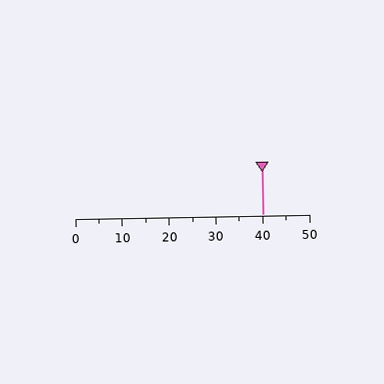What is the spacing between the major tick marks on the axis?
The major ticks are spaced 10 apart.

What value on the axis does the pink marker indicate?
The marker indicates approximately 40.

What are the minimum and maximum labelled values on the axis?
The axis runs from 0 to 50.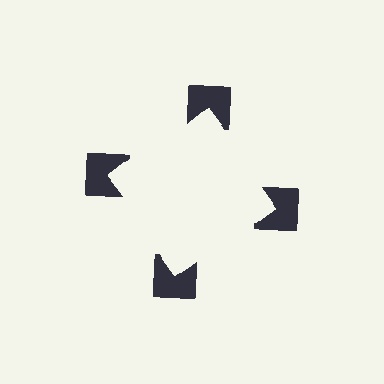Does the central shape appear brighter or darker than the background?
It typically appears slightly brighter than the background, even though no actual brightness change is drawn.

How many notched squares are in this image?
There are 4 — one at each vertex of the illusory square.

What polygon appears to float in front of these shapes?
An illusory square — its edges are inferred from the aligned wedge cuts in the notched squares, not physically drawn.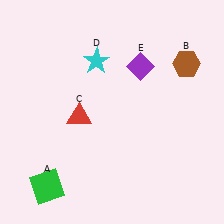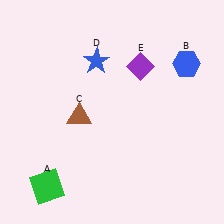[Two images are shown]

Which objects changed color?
B changed from brown to blue. C changed from red to brown. D changed from cyan to blue.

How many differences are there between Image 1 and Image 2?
There are 3 differences between the two images.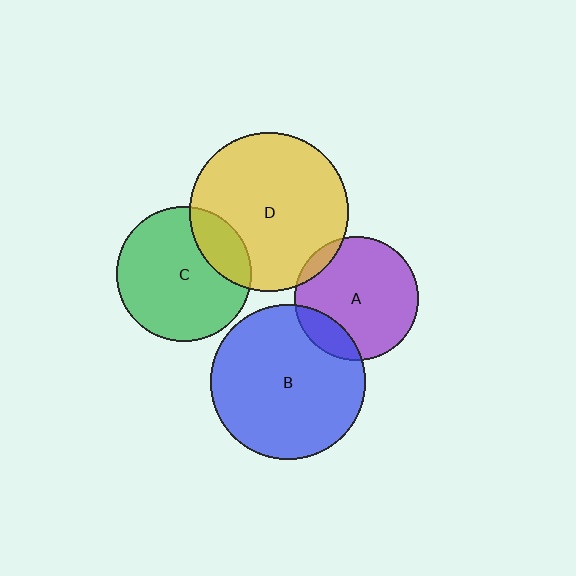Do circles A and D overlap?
Yes.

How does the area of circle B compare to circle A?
Approximately 1.6 times.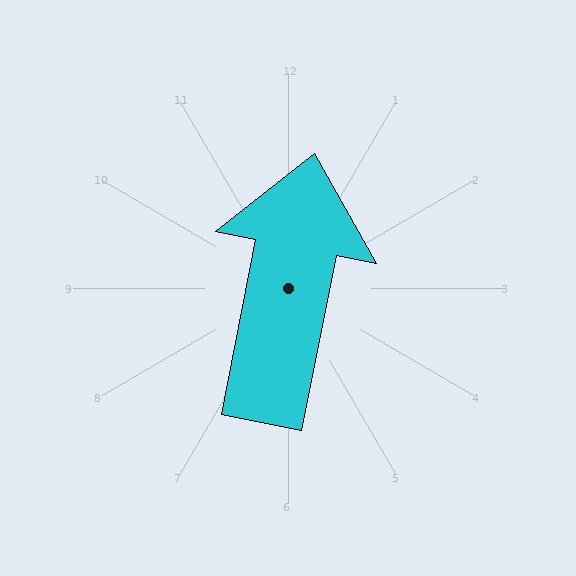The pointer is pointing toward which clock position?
Roughly 12 o'clock.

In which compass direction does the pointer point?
North.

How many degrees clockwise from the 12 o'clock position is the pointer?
Approximately 11 degrees.